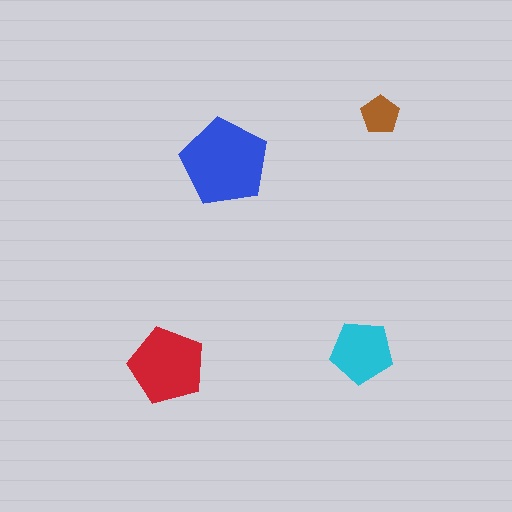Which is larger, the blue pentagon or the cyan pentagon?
The blue one.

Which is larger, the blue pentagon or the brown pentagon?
The blue one.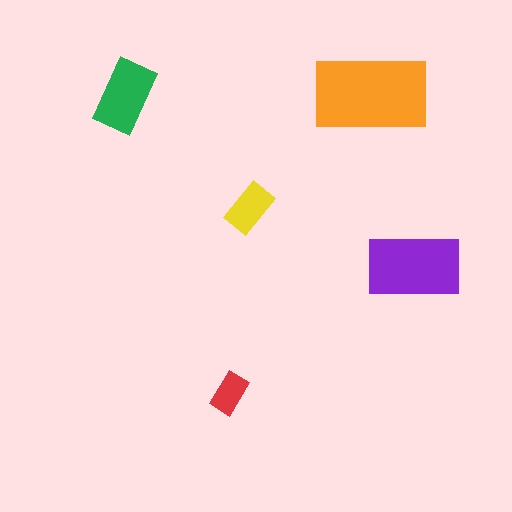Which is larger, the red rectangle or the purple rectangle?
The purple one.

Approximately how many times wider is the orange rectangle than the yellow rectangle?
About 2.5 times wider.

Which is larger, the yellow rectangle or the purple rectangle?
The purple one.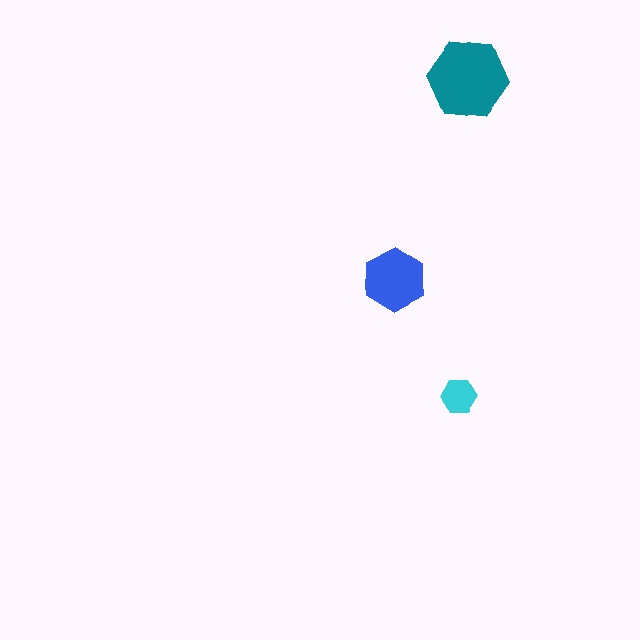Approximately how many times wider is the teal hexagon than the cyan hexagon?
About 2.5 times wider.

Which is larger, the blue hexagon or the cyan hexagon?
The blue one.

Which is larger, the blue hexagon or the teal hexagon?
The teal one.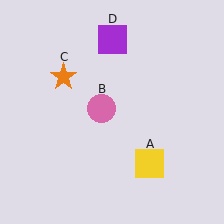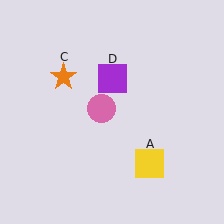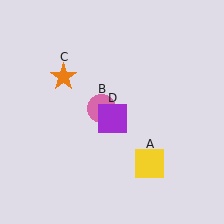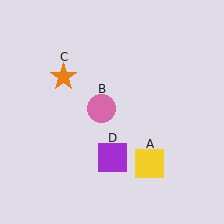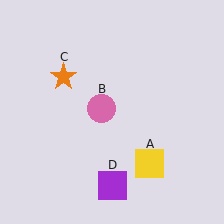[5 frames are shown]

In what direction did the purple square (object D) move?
The purple square (object D) moved down.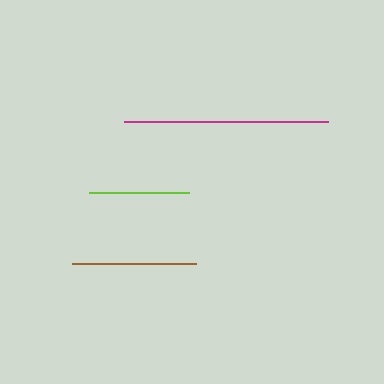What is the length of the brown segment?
The brown segment is approximately 124 pixels long.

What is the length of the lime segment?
The lime segment is approximately 100 pixels long.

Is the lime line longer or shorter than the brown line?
The brown line is longer than the lime line.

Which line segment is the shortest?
The lime line is the shortest at approximately 100 pixels.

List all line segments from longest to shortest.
From longest to shortest: magenta, brown, lime.